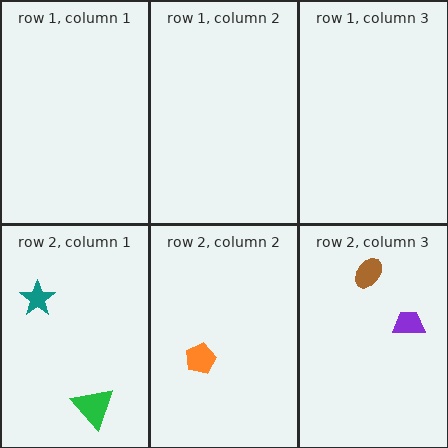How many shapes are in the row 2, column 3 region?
2.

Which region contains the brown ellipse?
The row 2, column 3 region.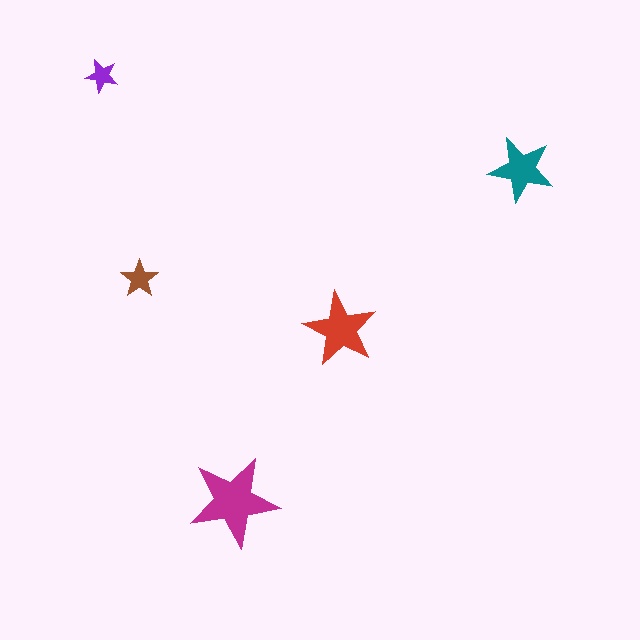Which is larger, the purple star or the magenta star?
The magenta one.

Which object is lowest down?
The magenta star is bottommost.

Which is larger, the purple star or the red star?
The red one.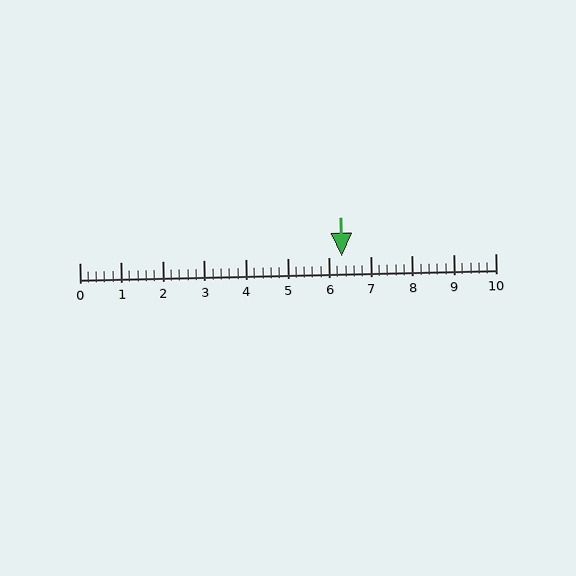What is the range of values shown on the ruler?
The ruler shows values from 0 to 10.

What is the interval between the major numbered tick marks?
The major tick marks are spaced 1 units apart.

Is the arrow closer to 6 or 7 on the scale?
The arrow is closer to 6.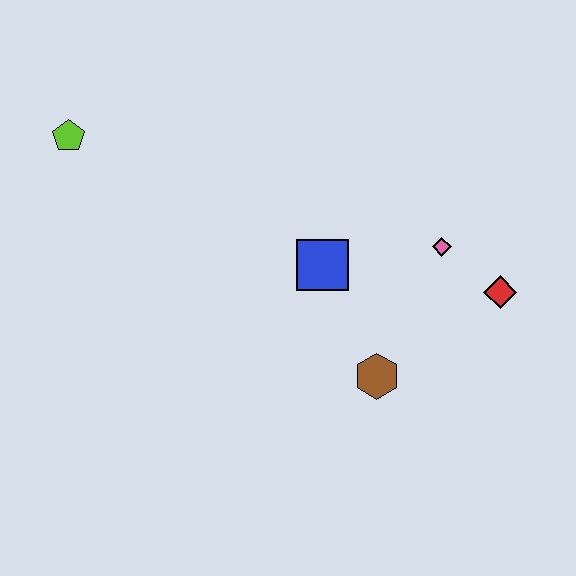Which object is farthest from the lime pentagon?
The red diamond is farthest from the lime pentagon.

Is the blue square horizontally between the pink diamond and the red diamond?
No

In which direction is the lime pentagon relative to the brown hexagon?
The lime pentagon is to the left of the brown hexagon.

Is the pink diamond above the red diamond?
Yes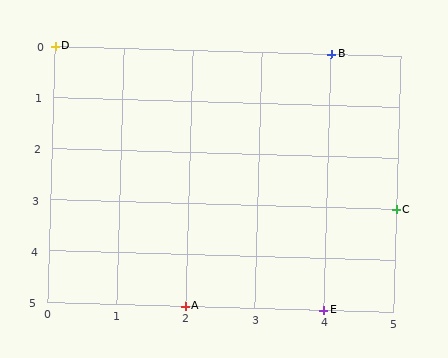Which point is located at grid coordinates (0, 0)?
Point D is at (0, 0).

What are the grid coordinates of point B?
Point B is at grid coordinates (4, 0).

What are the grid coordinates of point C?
Point C is at grid coordinates (5, 3).